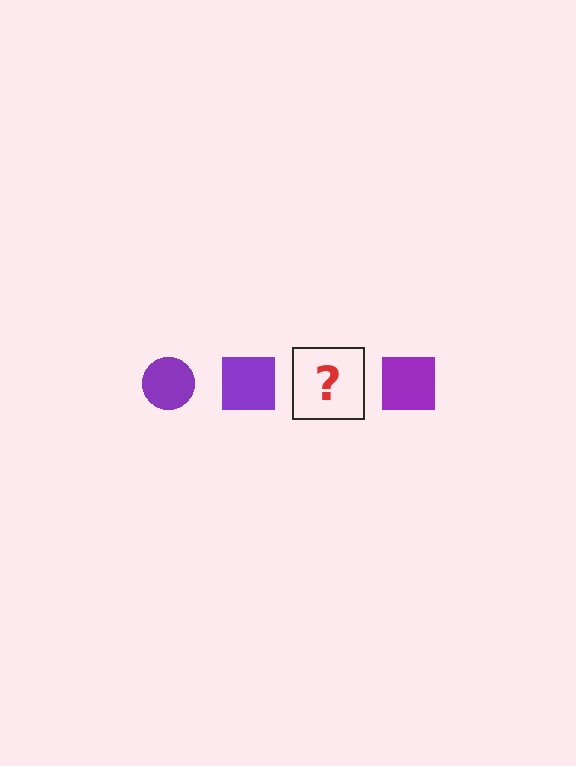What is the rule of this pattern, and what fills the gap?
The rule is that the pattern cycles through circle, square shapes in purple. The gap should be filled with a purple circle.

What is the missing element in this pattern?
The missing element is a purple circle.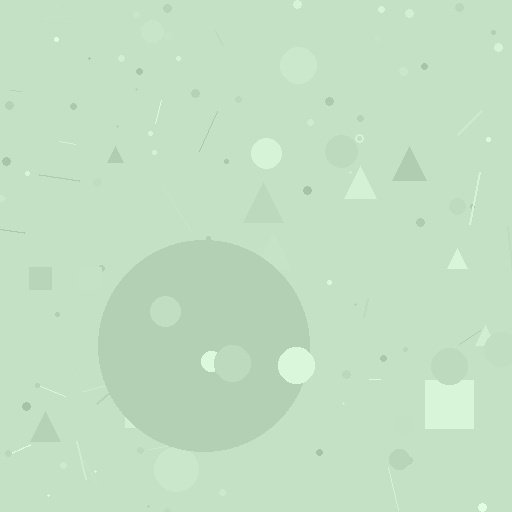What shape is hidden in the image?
A circle is hidden in the image.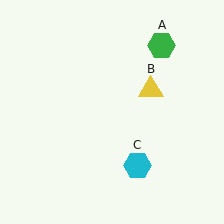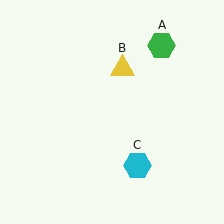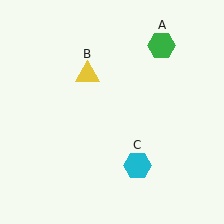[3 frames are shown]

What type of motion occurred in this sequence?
The yellow triangle (object B) rotated counterclockwise around the center of the scene.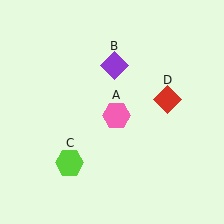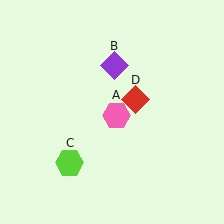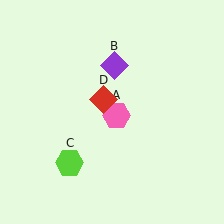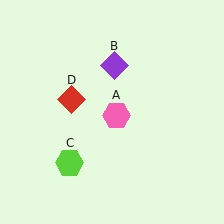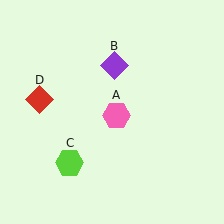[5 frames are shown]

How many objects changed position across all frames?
1 object changed position: red diamond (object D).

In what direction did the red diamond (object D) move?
The red diamond (object D) moved left.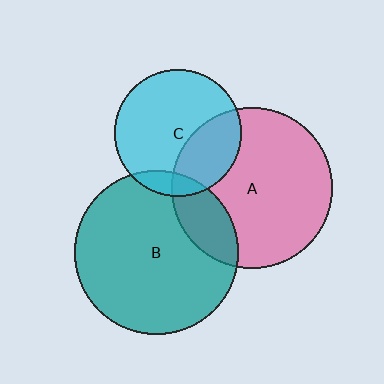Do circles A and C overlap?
Yes.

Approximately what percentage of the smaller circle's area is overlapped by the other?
Approximately 30%.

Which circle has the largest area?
Circle B (teal).